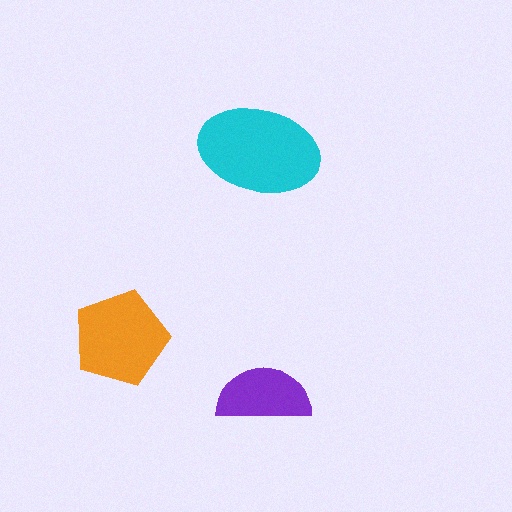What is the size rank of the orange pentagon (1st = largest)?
2nd.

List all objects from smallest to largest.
The purple semicircle, the orange pentagon, the cyan ellipse.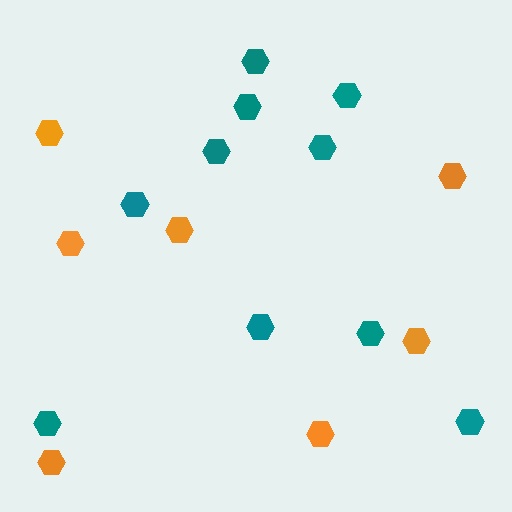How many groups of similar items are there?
There are 2 groups: one group of orange hexagons (7) and one group of teal hexagons (10).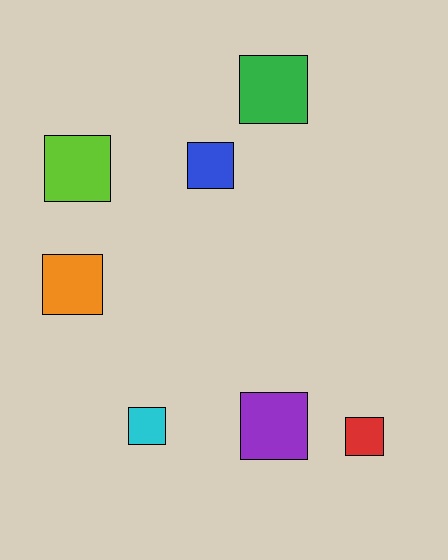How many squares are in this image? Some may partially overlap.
There are 7 squares.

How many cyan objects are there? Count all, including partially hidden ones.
There is 1 cyan object.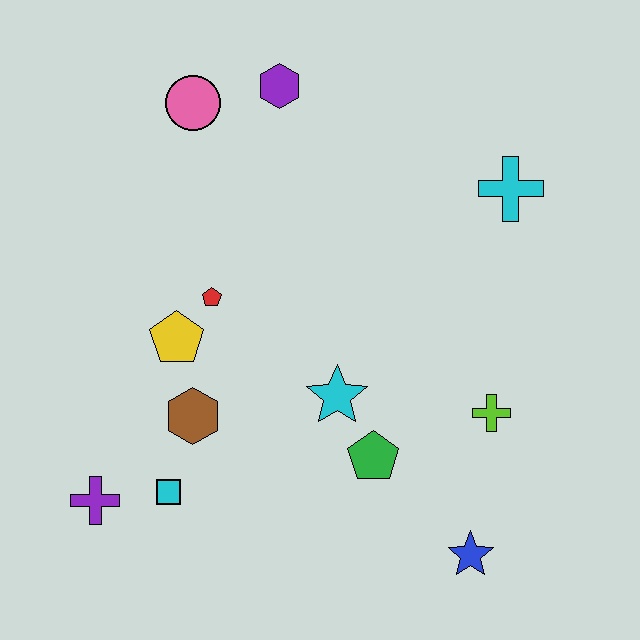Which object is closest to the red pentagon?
The yellow pentagon is closest to the red pentagon.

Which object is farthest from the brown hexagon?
The cyan cross is farthest from the brown hexagon.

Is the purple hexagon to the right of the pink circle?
Yes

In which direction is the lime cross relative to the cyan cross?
The lime cross is below the cyan cross.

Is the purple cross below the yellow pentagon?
Yes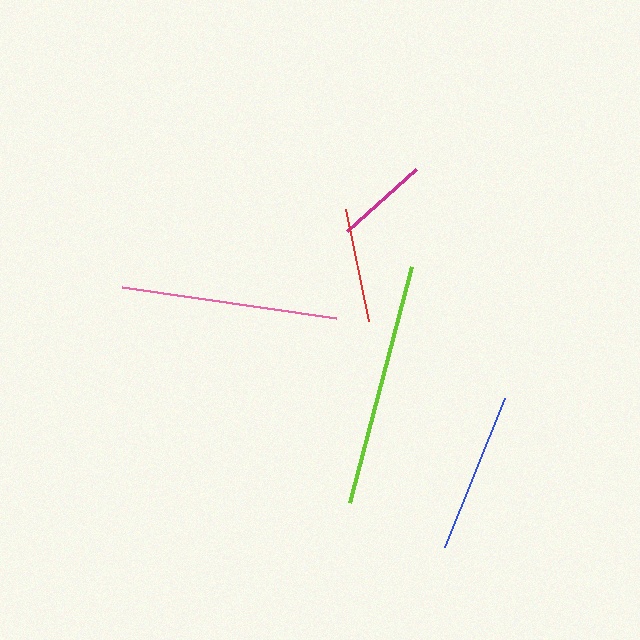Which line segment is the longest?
The lime line is the longest at approximately 244 pixels.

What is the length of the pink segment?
The pink segment is approximately 216 pixels long.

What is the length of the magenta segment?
The magenta segment is approximately 93 pixels long.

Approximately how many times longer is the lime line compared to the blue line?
The lime line is approximately 1.5 times the length of the blue line.